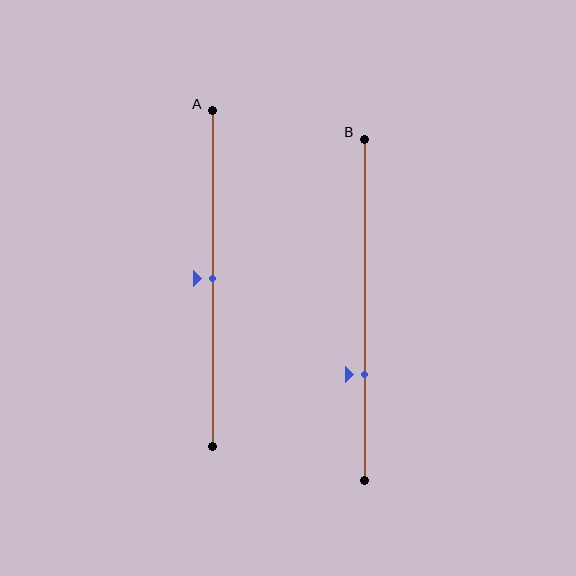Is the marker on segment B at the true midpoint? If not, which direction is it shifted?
No, the marker on segment B is shifted downward by about 19% of the segment length.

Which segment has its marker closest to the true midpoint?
Segment A has its marker closest to the true midpoint.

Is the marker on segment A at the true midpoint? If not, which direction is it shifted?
Yes, the marker on segment A is at the true midpoint.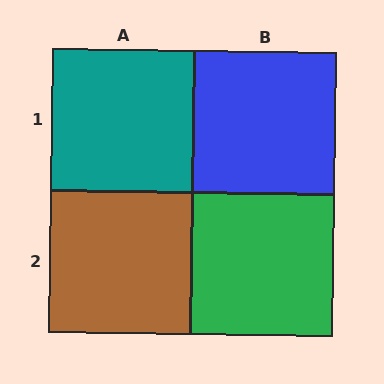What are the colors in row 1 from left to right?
Teal, blue.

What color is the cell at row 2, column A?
Brown.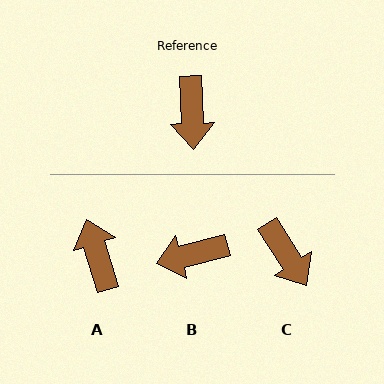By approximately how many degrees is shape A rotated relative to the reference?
Approximately 164 degrees clockwise.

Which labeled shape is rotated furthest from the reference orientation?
A, about 164 degrees away.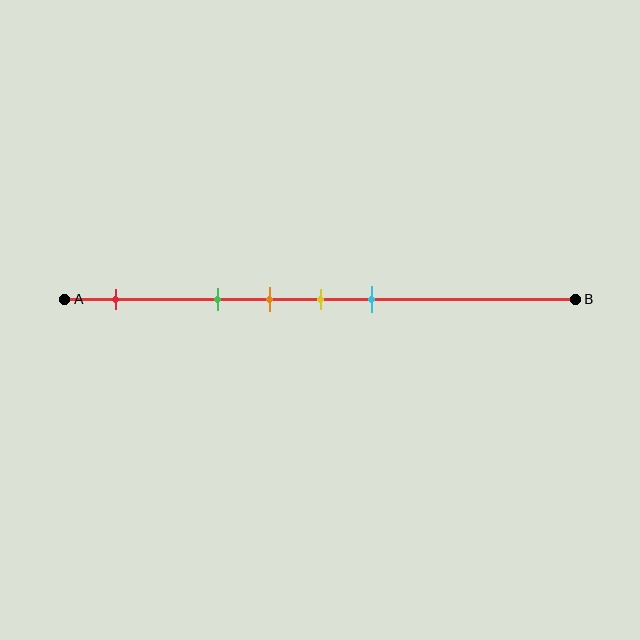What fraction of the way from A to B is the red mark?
The red mark is approximately 10% (0.1) of the way from A to B.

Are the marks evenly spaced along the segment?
No, the marks are not evenly spaced.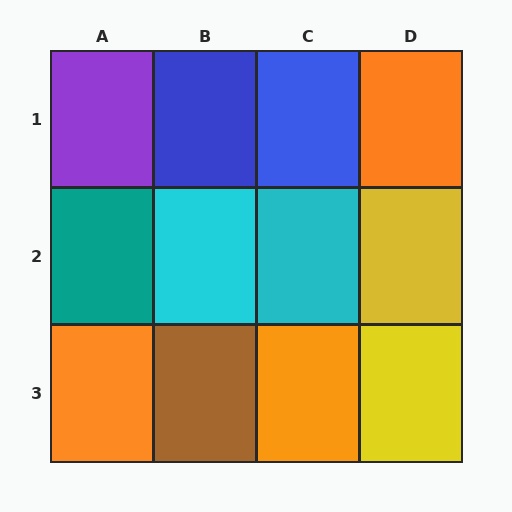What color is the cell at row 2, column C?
Cyan.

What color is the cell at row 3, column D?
Yellow.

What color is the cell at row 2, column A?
Teal.